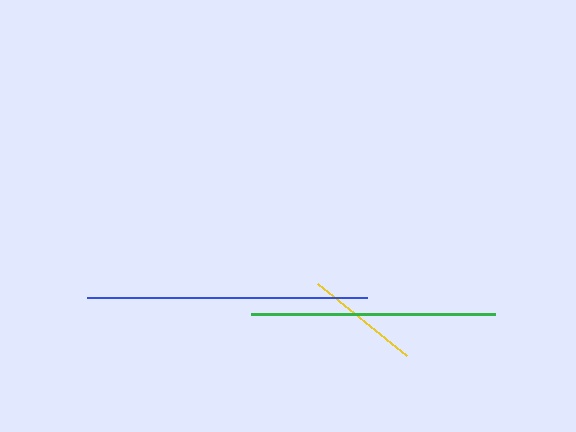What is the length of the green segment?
The green segment is approximately 244 pixels long.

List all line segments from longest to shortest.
From longest to shortest: blue, green, yellow.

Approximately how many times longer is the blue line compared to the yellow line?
The blue line is approximately 2.4 times the length of the yellow line.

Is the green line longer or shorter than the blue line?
The blue line is longer than the green line.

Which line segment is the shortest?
The yellow line is the shortest at approximately 115 pixels.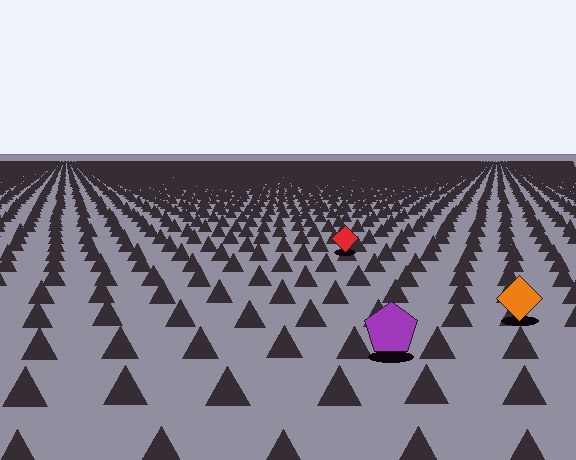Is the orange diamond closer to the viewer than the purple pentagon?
No. The purple pentagon is closer — you can tell from the texture gradient: the ground texture is coarser near it.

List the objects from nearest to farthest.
From nearest to farthest: the purple pentagon, the orange diamond, the red diamond.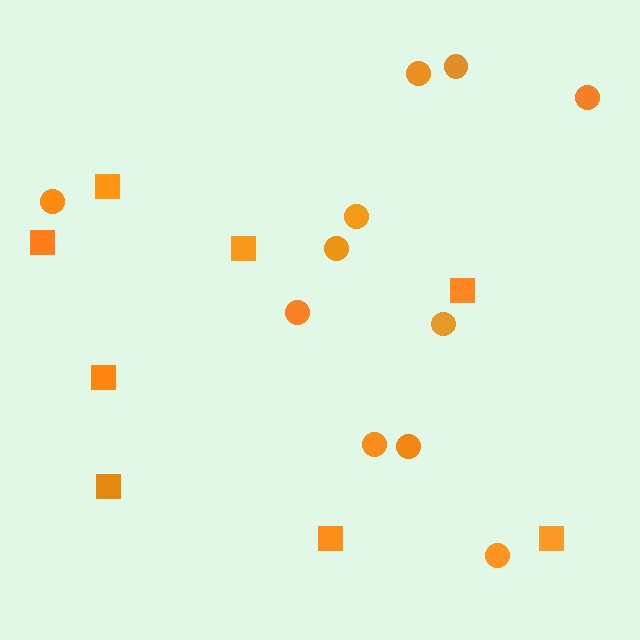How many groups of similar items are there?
There are 2 groups: one group of squares (8) and one group of circles (11).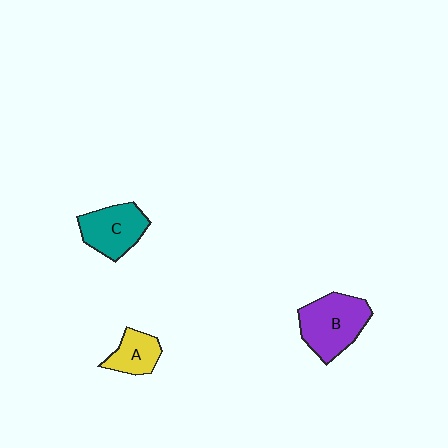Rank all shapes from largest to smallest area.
From largest to smallest: B (purple), C (teal), A (yellow).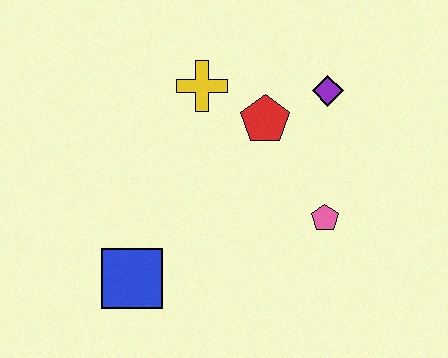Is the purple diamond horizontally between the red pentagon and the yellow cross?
No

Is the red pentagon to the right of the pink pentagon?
No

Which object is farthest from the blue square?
The purple diamond is farthest from the blue square.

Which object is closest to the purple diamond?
The red pentagon is closest to the purple diamond.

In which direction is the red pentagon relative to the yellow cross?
The red pentagon is to the right of the yellow cross.